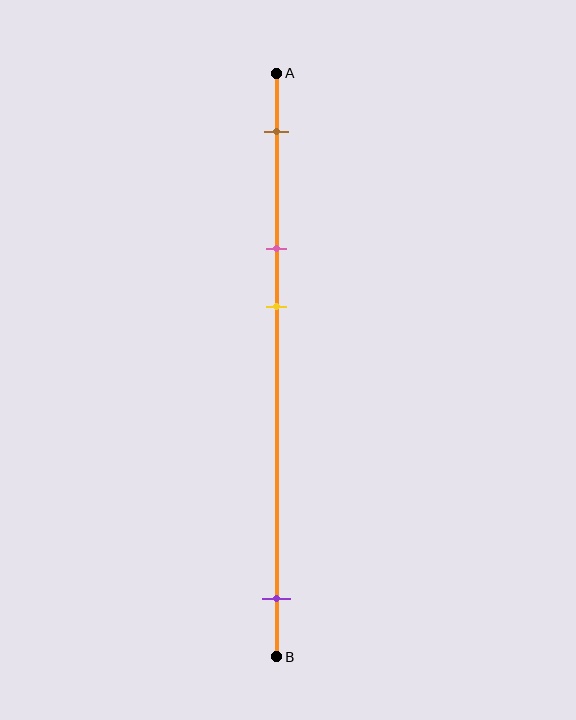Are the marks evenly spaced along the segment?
No, the marks are not evenly spaced.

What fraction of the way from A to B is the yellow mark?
The yellow mark is approximately 40% (0.4) of the way from A to B.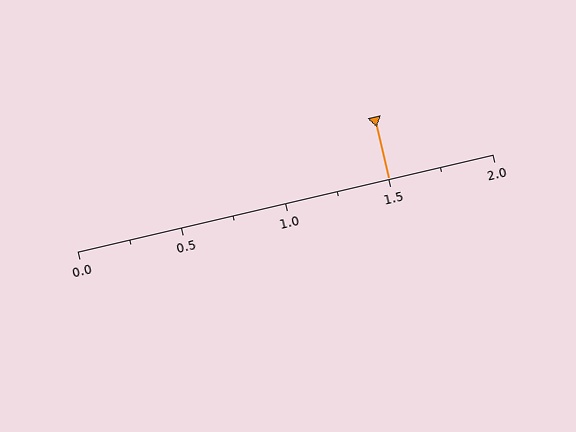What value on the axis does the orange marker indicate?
The marker indicates approximately 1.5.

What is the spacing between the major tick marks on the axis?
The major ticks are spaced 0.5 apart.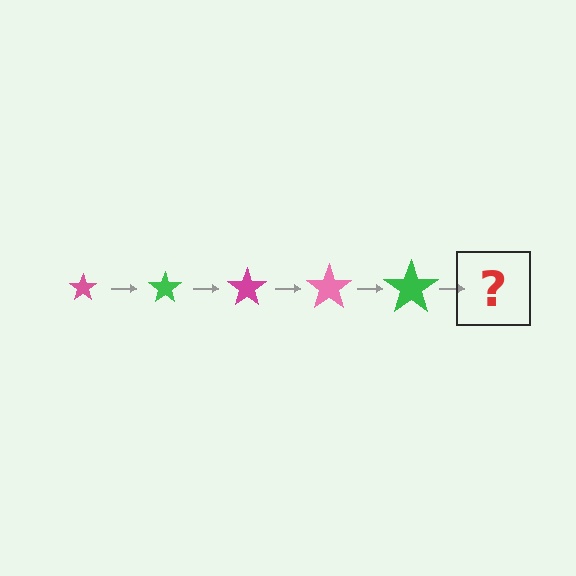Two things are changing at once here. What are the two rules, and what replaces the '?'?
The two rules are that the star grows larger each step and the color cycles through pink, green, and magenta. The '?' should be a magenta star, larger than the previous one.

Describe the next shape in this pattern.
It should be a magenta star, larger than the previous one.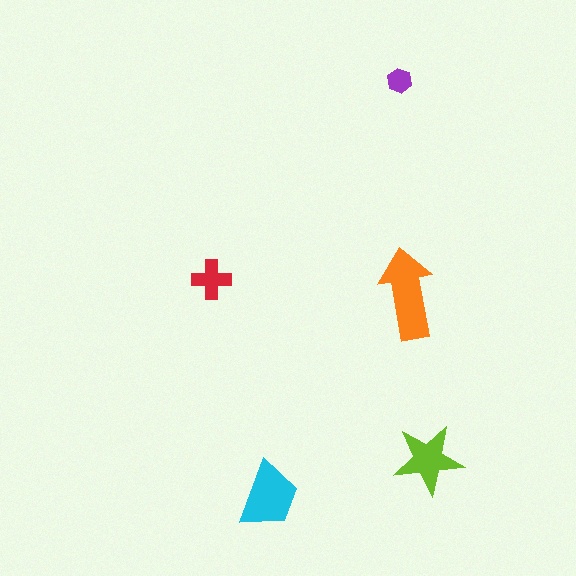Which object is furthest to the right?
The lime star is rightmost.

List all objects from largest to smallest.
The orange arrow, the cyan trapezoid, the lime star, the red cross, the purple hexagon.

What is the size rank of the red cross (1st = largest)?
4th.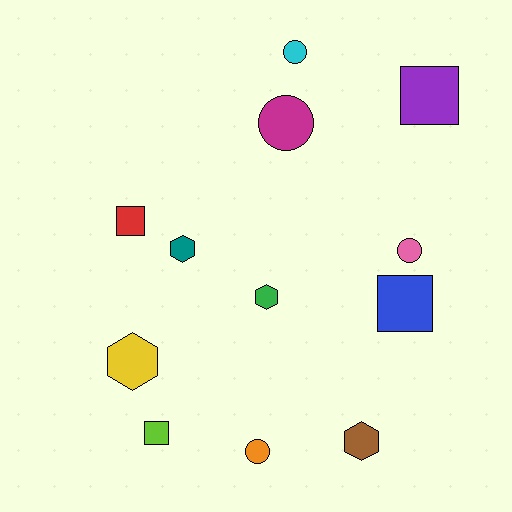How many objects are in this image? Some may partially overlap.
There are 12 objects.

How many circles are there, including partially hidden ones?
There are 4 circles.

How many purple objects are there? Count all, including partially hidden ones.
There is 1 purple object.